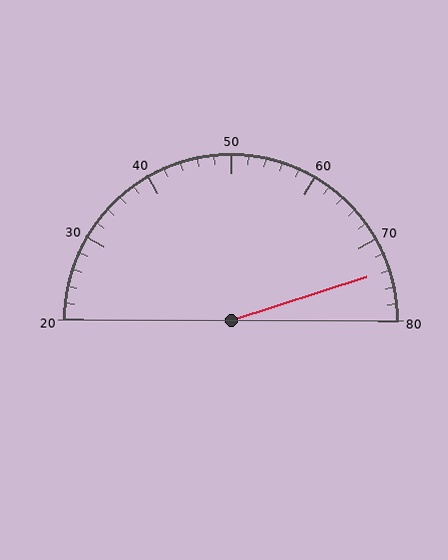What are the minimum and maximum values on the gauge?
The gauge ranges from 20 to 80.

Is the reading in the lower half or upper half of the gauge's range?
The reading is in the upper half of the range (20 to 80).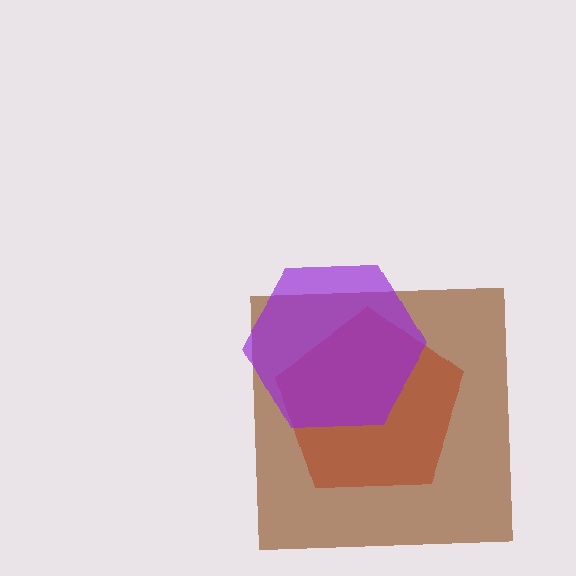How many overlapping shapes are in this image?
There are 3 overlapping shapes in the image.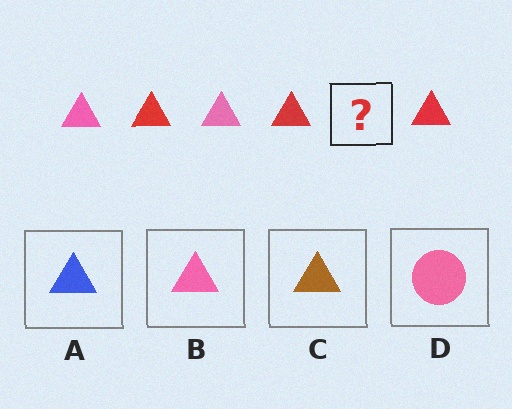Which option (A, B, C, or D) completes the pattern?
B.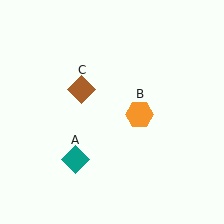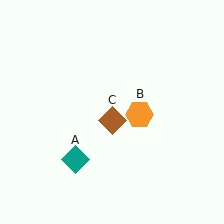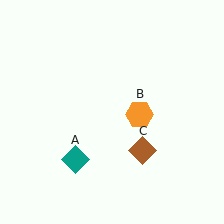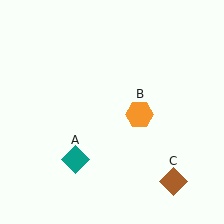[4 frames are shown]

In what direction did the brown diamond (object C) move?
The brown diamond (object C) moved down and to the right.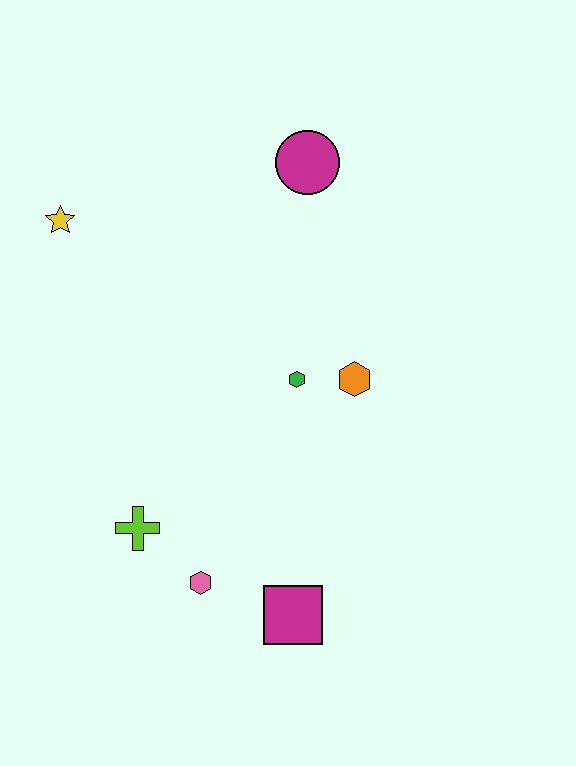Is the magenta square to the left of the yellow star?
No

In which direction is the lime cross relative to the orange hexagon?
The lime cross is to the left of the orange hexagon.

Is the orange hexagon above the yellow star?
No